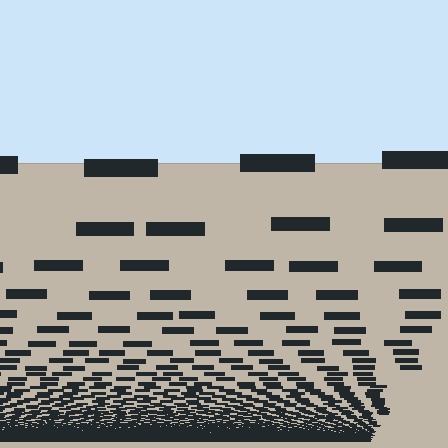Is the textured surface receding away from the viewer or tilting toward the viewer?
The surface appears to tilt toward the viewer. Texture elements get larger and sparser toward the top.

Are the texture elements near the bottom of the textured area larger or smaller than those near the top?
Smaller. The gradient is inverted — elements near the bottom are smaller and denser.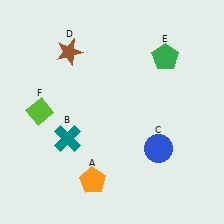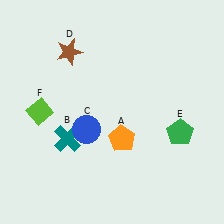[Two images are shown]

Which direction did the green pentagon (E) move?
The green pentagon (E) moved down.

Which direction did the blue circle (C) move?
The blue circle (C) moved left.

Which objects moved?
The objects that moved are: the orange pentagon (A), the blue circle (C), the green pentagon (E).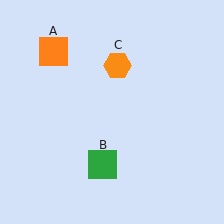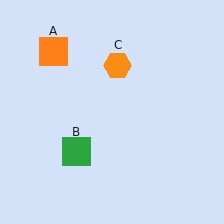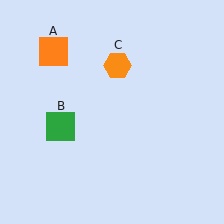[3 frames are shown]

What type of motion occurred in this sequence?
The green square (object B) rotated clockwise around the center of the scene.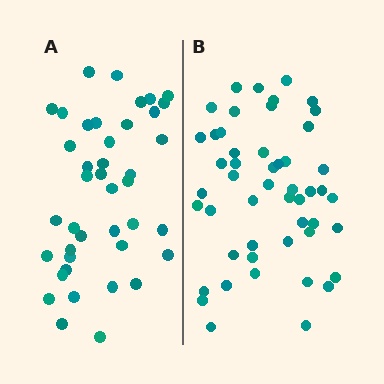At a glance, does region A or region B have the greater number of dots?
Region B (the right region) has more dots.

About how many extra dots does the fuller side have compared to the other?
Region B has roughly 8 or so more dots than region A.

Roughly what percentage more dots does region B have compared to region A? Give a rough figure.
About 20% more.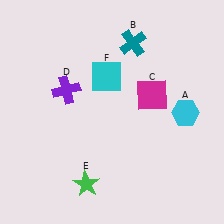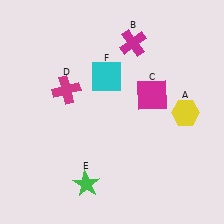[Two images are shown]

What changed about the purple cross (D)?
In Image 1, D is purple. In Image 2, it changed to magenta.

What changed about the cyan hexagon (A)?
In Image 1, A is cyan. In Image 2, it changed to yellow.